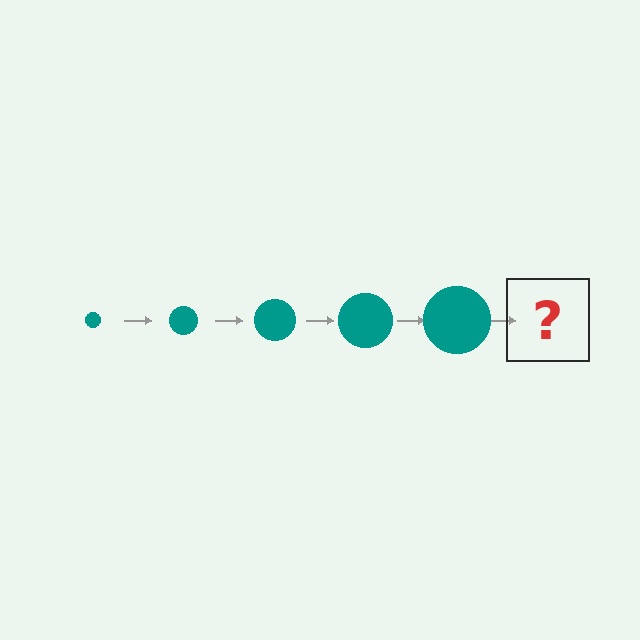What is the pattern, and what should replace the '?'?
The pattern is that the circle gets progressively larger each step. The '?' should be a teal circle, larger than the previous one.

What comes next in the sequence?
The next element should be a teal circle, larger than the previous one.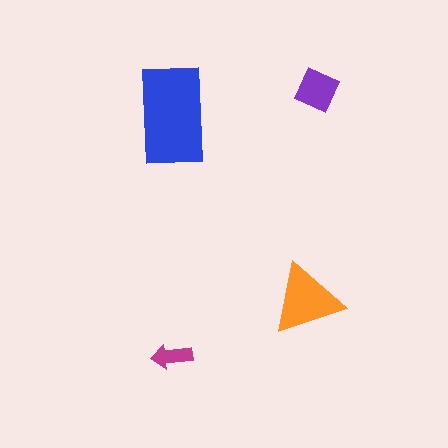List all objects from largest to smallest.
The blue rectangle, the orange triangle, the purple diamond, the magenta arrow.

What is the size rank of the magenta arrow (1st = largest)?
4th.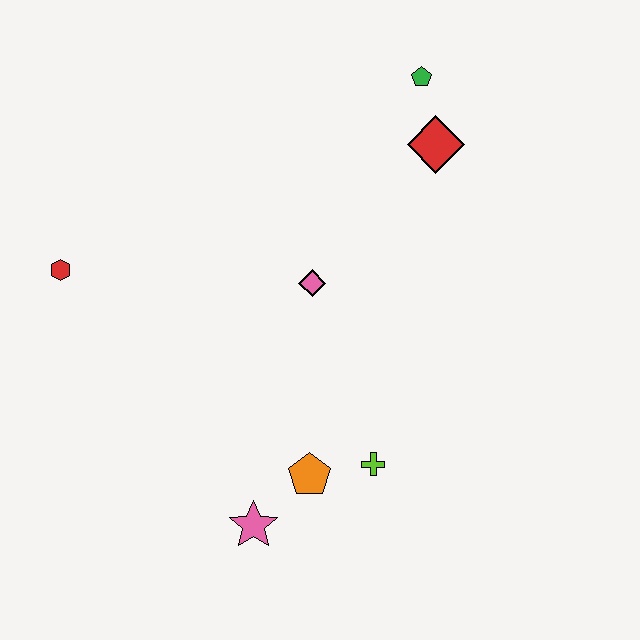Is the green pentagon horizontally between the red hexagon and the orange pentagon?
No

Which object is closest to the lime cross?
The orange pentagon is closest to the lime cross.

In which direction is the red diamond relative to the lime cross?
The red diamond is above the lime cross.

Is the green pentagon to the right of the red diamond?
No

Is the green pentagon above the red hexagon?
Yes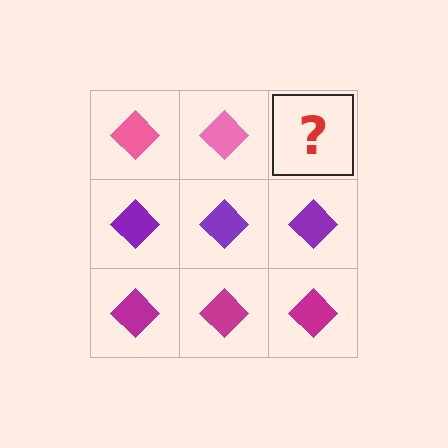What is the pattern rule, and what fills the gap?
The rule is that each row has a consistent color. The gap should be filled with a pink diamond.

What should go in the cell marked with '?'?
The missing cell should contain a pink diamond.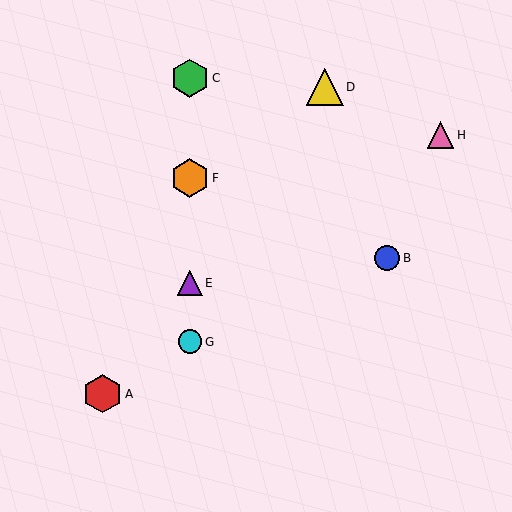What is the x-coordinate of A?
Object A is at x≈102.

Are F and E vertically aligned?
Yes, both are at x≈190.